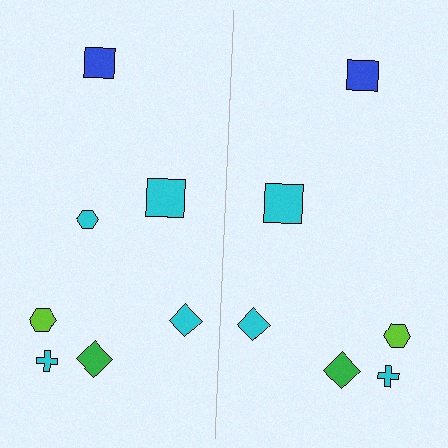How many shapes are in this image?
There are 13 shapes in this image.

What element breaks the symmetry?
A cyan hexagon is missing from the right side.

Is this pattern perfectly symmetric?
No, the pattern is not perfectly symmetric. A cyan hexagon is missing from the right side.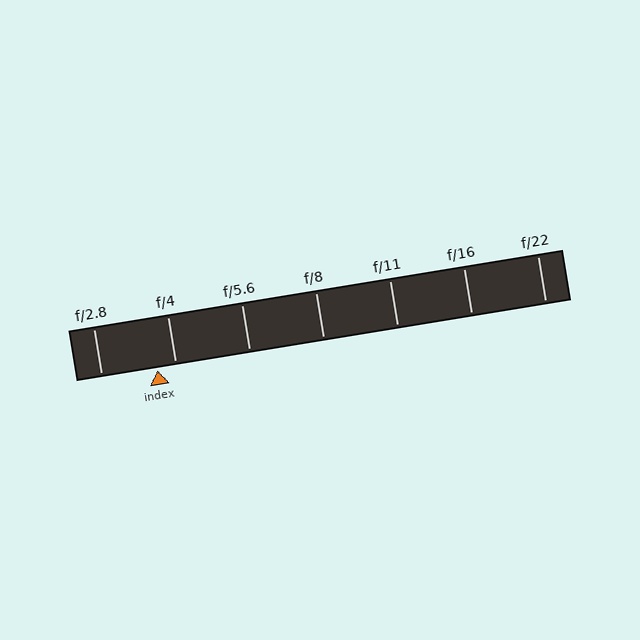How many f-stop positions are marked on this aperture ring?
There are 7 f-stop positions marked.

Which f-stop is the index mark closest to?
The index mark is closest to f/4.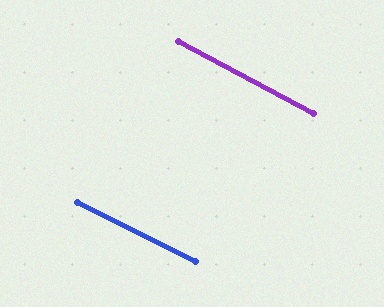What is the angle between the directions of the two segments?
Approximately 2 degrees.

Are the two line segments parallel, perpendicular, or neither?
Parallel — their directions differ by only 1.8°.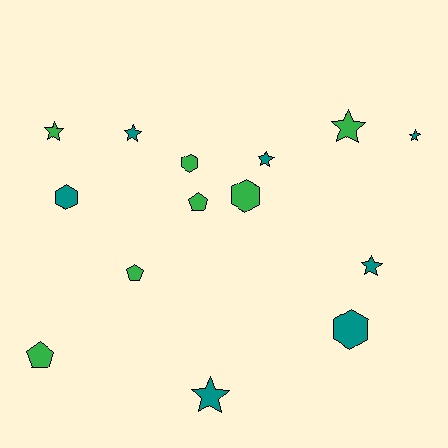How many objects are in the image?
There are 14 objects.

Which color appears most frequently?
Teal, with 7 objects.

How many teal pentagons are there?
There are no teal pentagons.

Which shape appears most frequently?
Star, with 7 objects.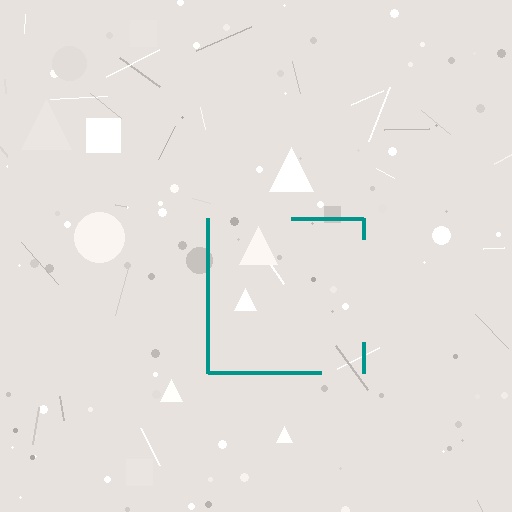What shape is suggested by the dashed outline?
The dashed outline suggests a square.